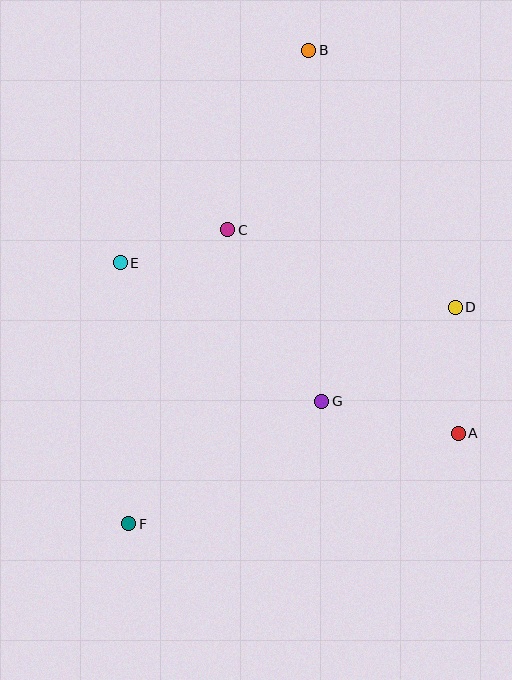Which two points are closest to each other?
Points C and E are closest to each other.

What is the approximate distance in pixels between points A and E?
The distance between A and E is approximately 378 pixels.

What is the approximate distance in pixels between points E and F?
The distance between E and F is approximately 261 pixels.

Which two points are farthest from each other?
Points B and F are farthest from each other.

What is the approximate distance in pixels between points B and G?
The distance between B and G is approximately 351 pixels.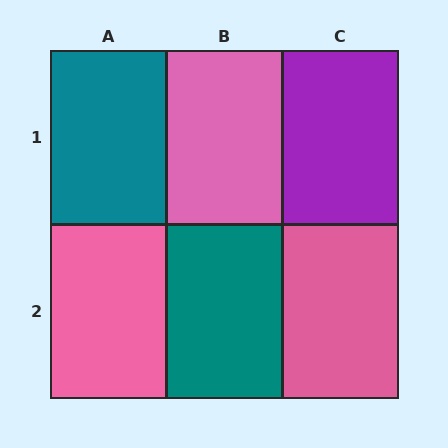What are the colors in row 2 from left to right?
Pink, teal, pink.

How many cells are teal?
2 cells are teal.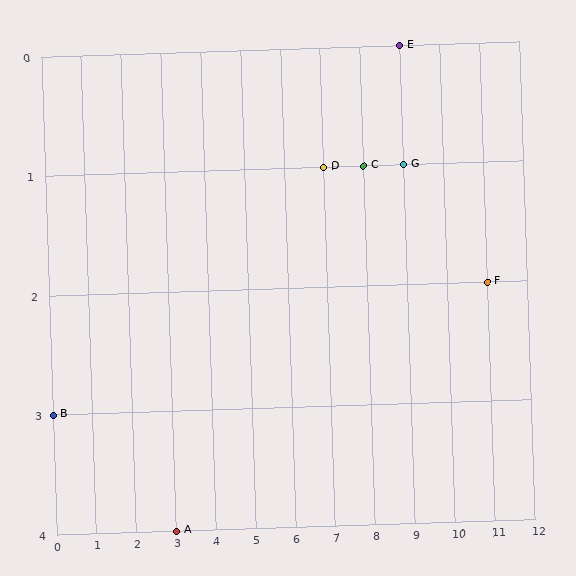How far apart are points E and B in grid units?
Points E and B are 9 columns and 3 rows apart (about 9.5 grid units diagonally).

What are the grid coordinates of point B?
Point B is at grid coordinates (0, 3).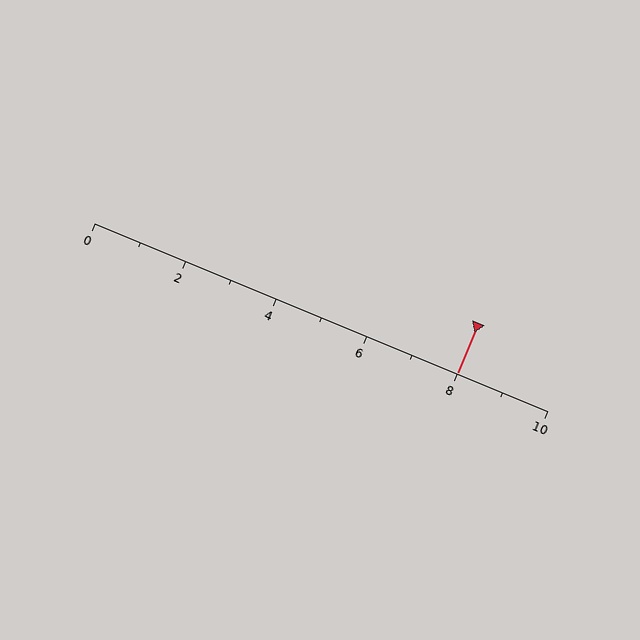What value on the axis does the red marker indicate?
The marker indicates approximately 8.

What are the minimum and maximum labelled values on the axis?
The axis runs from 0 to 10.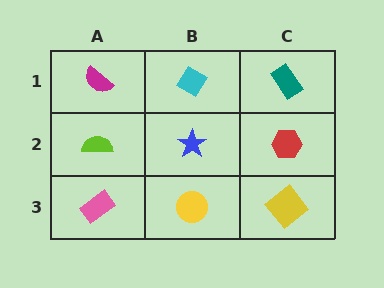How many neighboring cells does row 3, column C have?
2.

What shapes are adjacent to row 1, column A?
A lime semicircle (row 2, column A), a cyan diamond (row 1, column B).